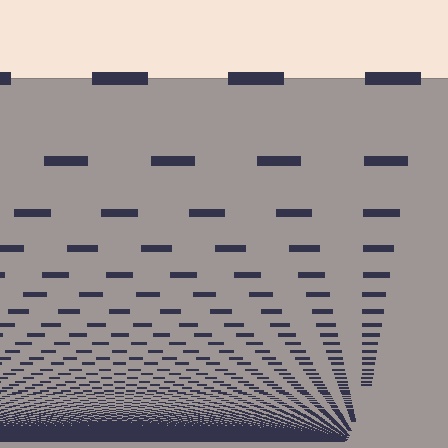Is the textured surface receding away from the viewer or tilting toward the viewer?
The surface appears to tilt toward the viewer. Texture elements get larger and sparser toward the top.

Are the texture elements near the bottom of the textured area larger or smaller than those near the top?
Smaller. The gradient is inverted — elements near the bottom are smaller and denser.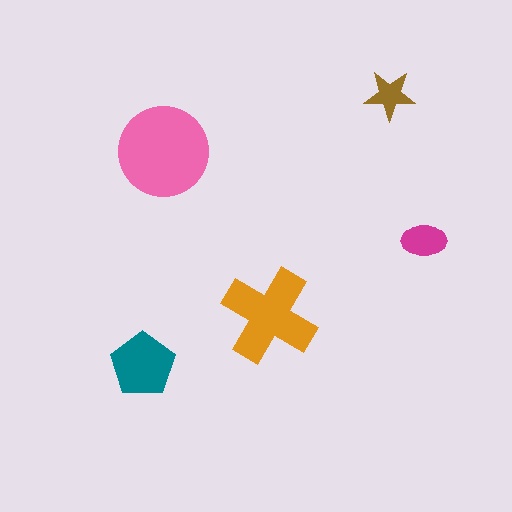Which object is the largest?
The pink circle.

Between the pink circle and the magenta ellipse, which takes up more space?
The pink circle.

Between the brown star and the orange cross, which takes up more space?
The orange cross.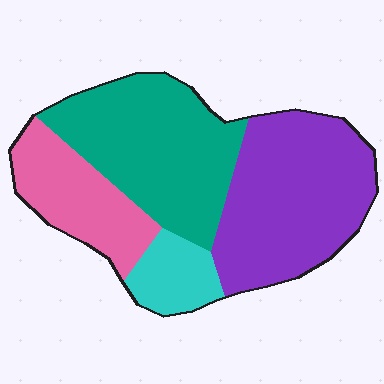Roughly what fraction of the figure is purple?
Purple takes up between a third and a half of the figure.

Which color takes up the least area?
Cyan, at roughly 10%.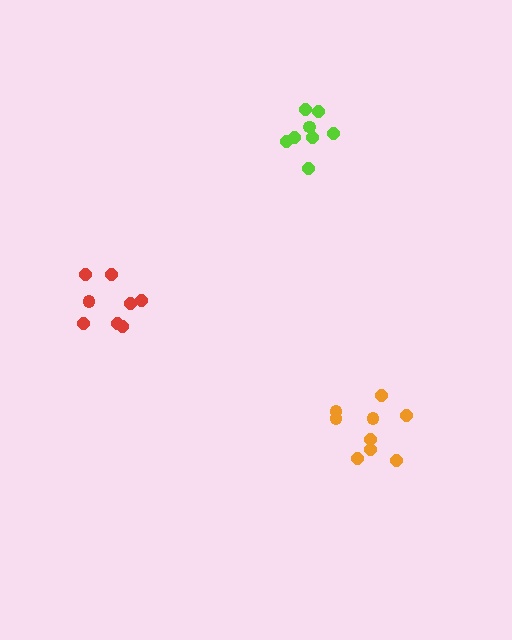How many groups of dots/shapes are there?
There are 3 groups.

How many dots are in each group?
Group 1: 9 dots, Group 2: 8 dots, Group 3: 8 dots (25 total).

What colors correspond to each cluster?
The clusters are colored: orange, lime, red.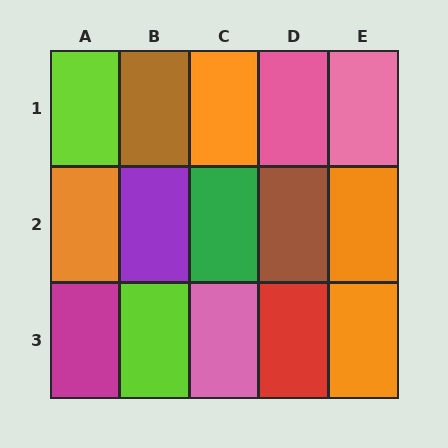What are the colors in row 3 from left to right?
Magenta, lime, pink, red, orange.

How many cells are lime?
2 cells are lime.